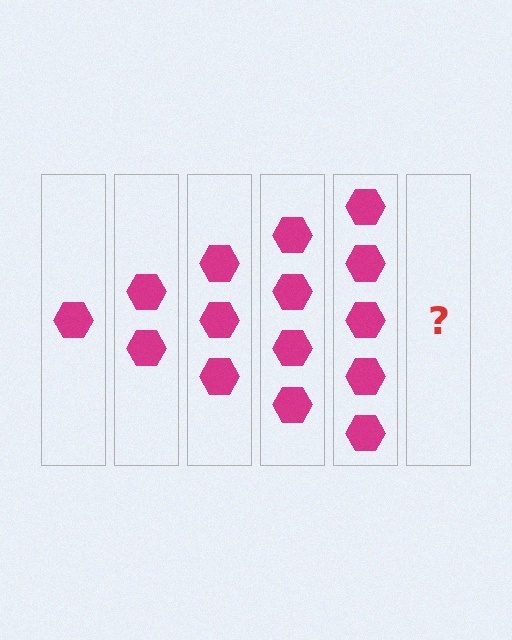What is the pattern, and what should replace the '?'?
The pattern is that each step adds one more hexagon. The '?' should be 6 hexagons.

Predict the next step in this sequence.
The next step is 6 hexagons.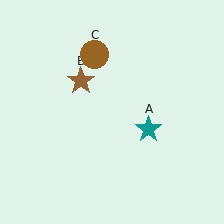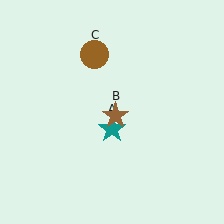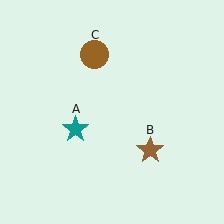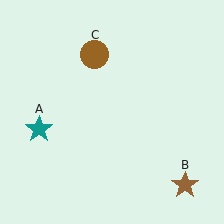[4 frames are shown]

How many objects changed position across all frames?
2 objects changed position: teal star (object A), brown star (object B).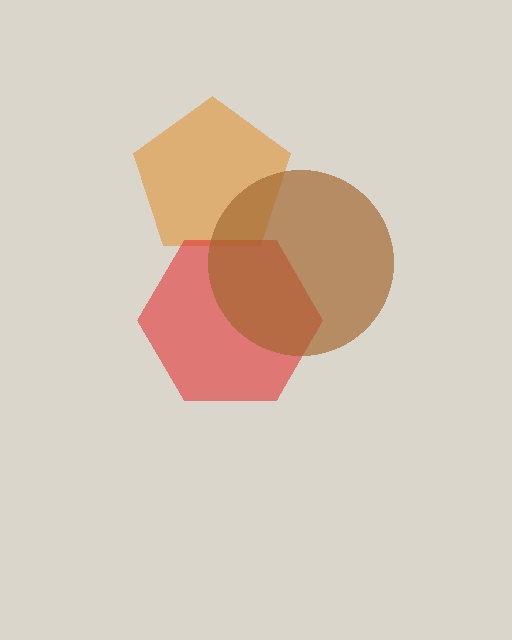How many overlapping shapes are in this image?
There are 3 overlapping shapes in the image.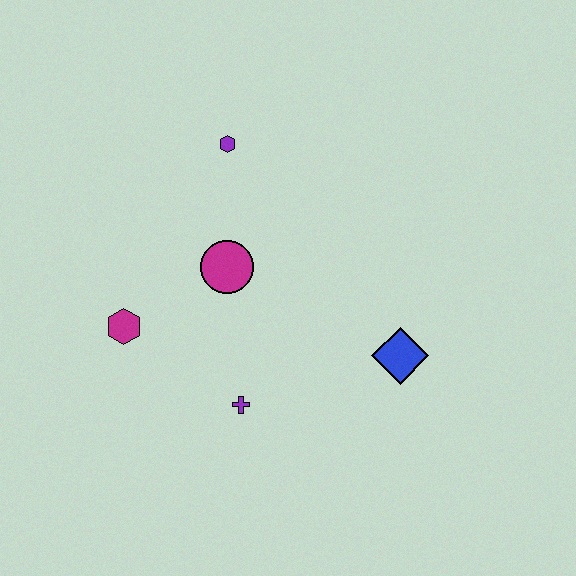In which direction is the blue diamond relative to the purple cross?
The blue diamond is to the right of the purple cross.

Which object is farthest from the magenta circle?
The blue diamond is farthest from the magenta circle.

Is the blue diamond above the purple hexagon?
No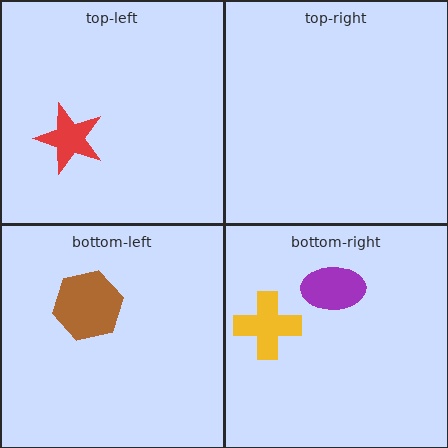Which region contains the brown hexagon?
The bottom-left region.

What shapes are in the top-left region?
The red star.